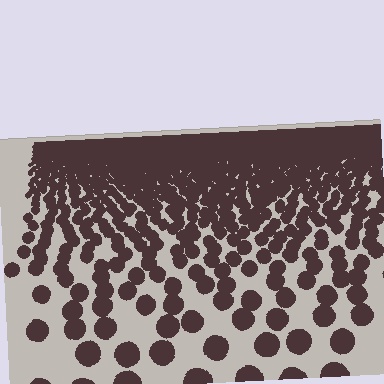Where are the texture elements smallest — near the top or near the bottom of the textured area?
Near the top.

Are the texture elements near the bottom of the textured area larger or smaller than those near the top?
Larger. Near the bottom, elements are closer to the viewer and appear at a bigger on-screen size.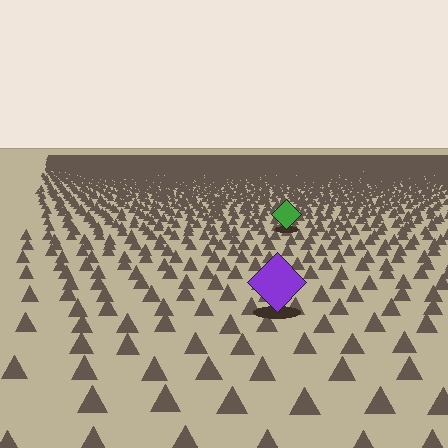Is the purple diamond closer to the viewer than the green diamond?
Yes. The purple diamond is closer — you can tell from the texture gradient: the ground texture is coarser near it.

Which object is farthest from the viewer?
The green diamond is farthest from the viewer. It appears smaller and the ground texture around it is denser.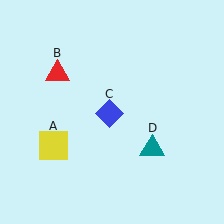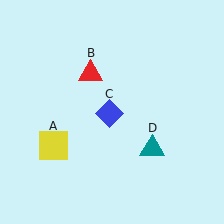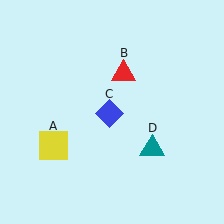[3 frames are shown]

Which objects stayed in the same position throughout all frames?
Yellow square (object A) and blue diamond (object C) and teal triangle (object D) remained stationary.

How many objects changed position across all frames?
1 object changed position: red triangle (object B).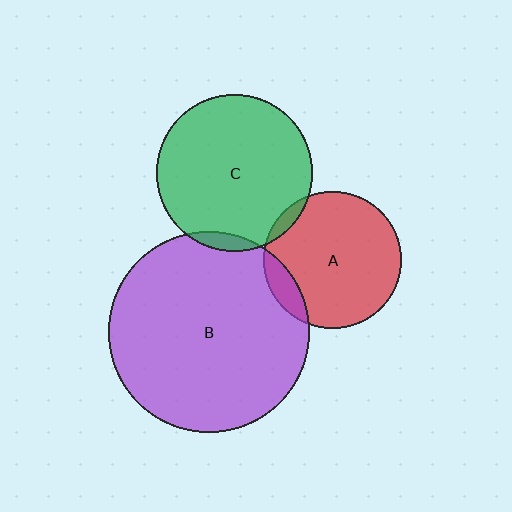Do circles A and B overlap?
Yes.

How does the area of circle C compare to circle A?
Approximately 1.3 times.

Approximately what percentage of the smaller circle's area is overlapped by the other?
Approximately 10%.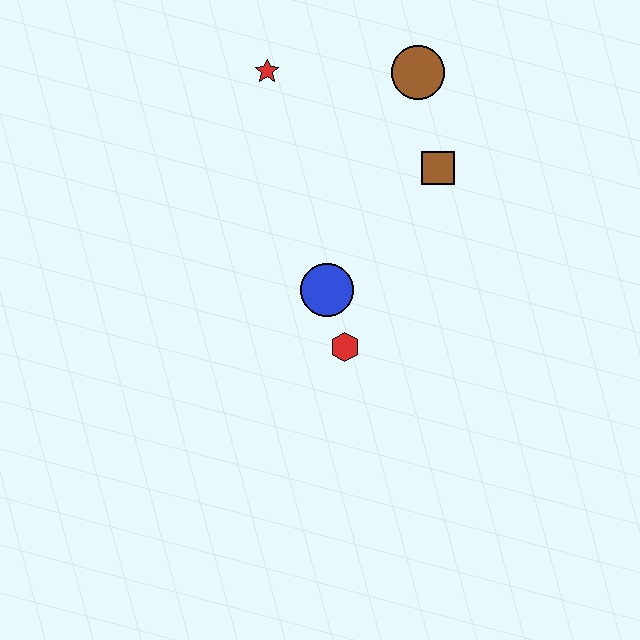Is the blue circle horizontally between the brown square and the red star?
Yes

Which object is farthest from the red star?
The red hexagon is farthest from the red star.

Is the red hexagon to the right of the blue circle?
Yes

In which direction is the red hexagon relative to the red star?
The red hexagon is below the red star.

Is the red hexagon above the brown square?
No